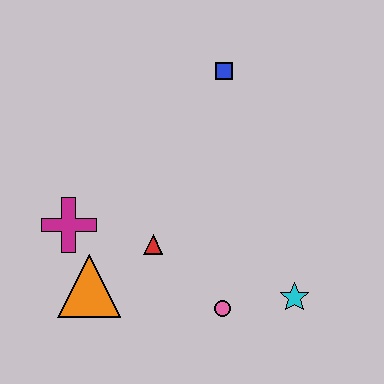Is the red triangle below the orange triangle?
No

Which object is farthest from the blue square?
The orange triangle is farthest from the blue square.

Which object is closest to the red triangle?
The orange triangle is closest to the red triangle.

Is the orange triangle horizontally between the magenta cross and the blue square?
Yes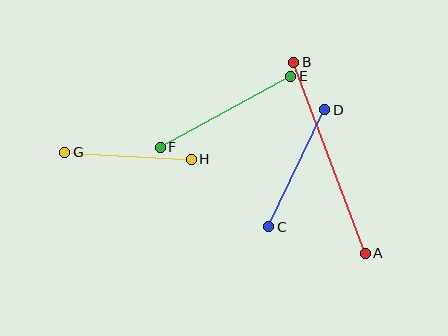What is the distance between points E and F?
The distance is approximately 149 pixels.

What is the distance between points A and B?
The distance is approximately 204 pixels.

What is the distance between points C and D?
The distance is approximately 130 pixels.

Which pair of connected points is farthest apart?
Points A and B are farthest apart.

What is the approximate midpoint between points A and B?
The midpoint is at approximately (330, 158) pixels.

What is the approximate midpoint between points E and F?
The midpoint is at approximately (225, 112) pixels.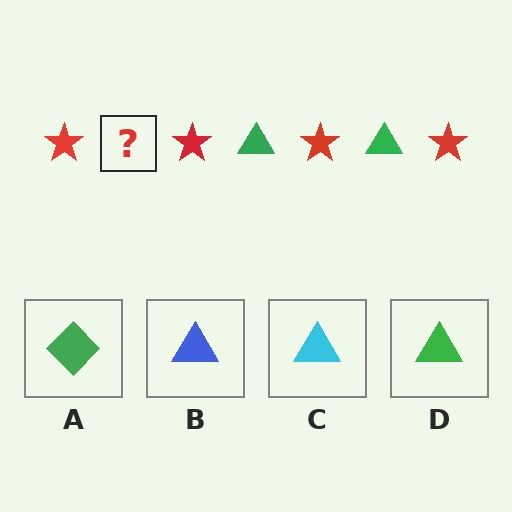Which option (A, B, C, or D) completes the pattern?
D.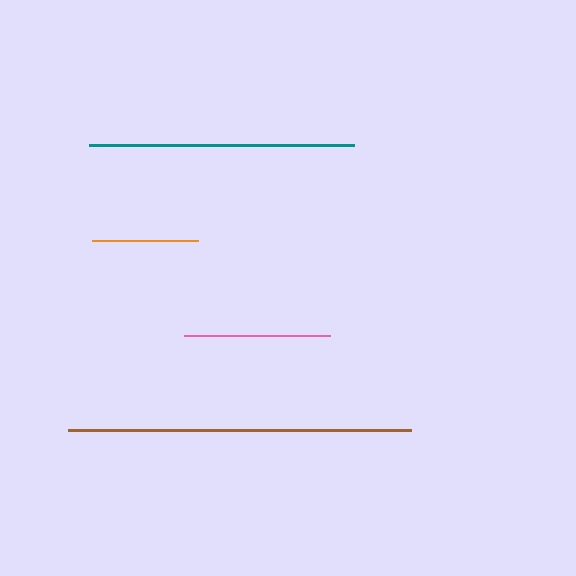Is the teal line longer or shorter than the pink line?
The teal line is longer than the pink line.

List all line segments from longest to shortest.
From longest to shortest: brown, teal, pink, orange.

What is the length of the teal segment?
The teal segment is approximately 265 pixels long.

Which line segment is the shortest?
The orange line is the shortest at approximately 106 pixels.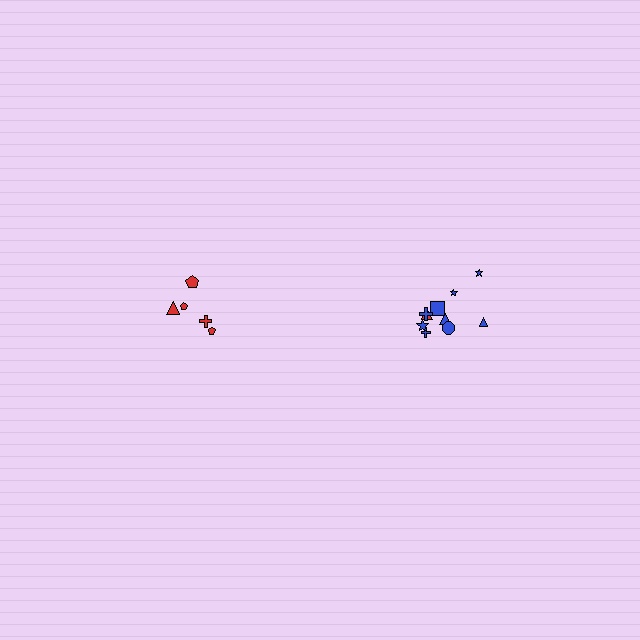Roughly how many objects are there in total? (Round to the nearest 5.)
Roughly 15 objects in total.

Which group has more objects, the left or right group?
The right group.